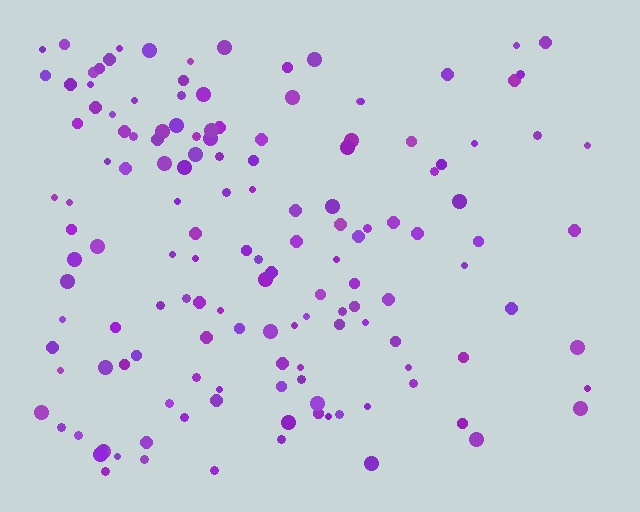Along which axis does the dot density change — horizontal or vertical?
Horizontal.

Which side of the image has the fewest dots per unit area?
The right.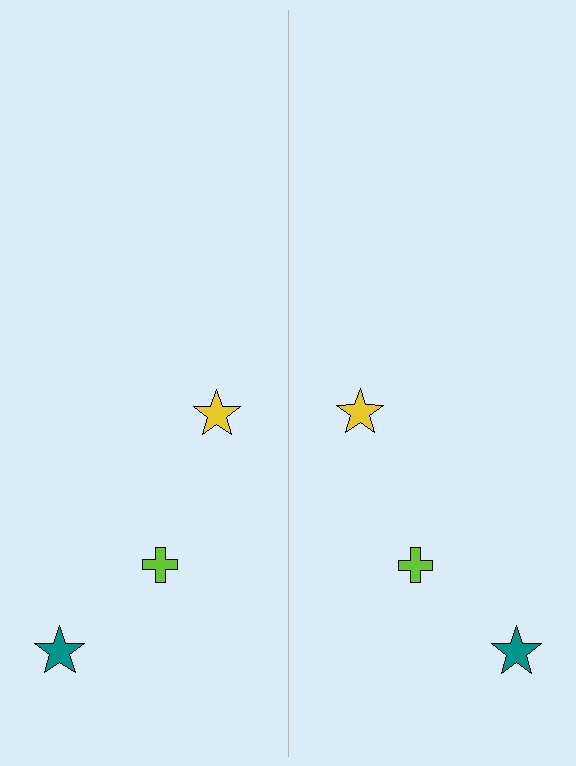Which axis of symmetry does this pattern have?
The pattern has a vertical axis of symmetry running through the center of the image.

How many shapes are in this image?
There are 6 shapes in this image.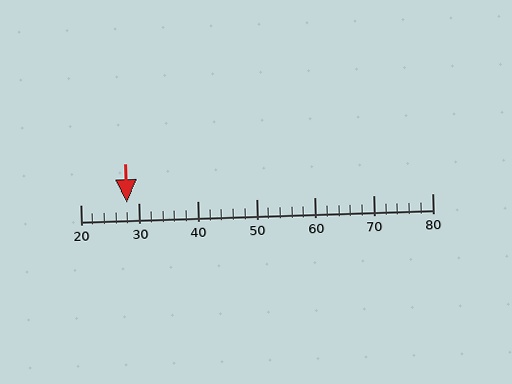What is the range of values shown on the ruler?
The ruler shows values from 20 to 80.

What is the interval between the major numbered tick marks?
The major tick marks are spaced 10 units apart.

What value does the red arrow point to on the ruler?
The red arrow points to approximately 28.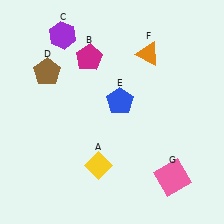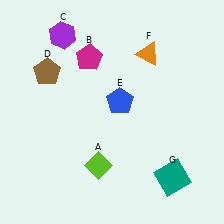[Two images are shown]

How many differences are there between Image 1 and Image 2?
There are 2 differences between the two images.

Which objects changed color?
A changed from yellow to lime. G changed from pink to teal.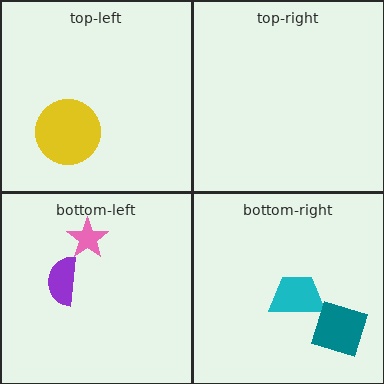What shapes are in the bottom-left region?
The pink star, the purple semicircle.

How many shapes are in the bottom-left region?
2.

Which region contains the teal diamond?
The bottom-right region.